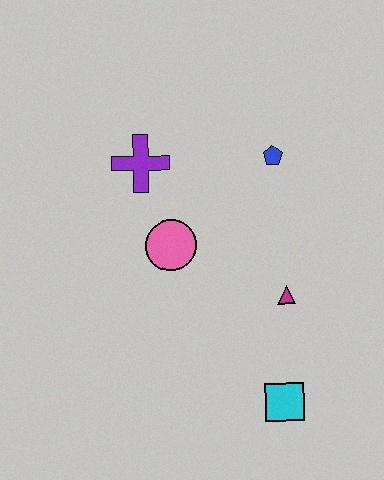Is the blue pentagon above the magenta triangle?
Yes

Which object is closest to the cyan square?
The magenta triangle is closest to the cyan square.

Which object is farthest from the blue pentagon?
The cyan square is farthest from the blue pentagon.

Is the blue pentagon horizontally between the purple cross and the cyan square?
Yes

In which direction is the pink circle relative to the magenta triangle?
The pink circle is to the left of the magenta triangle.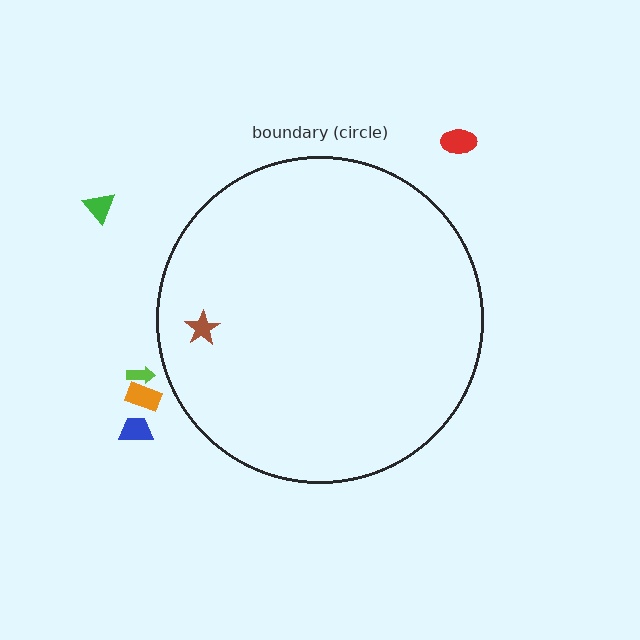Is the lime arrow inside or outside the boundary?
Outside.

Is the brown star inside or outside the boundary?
Inside.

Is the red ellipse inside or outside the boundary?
Outside.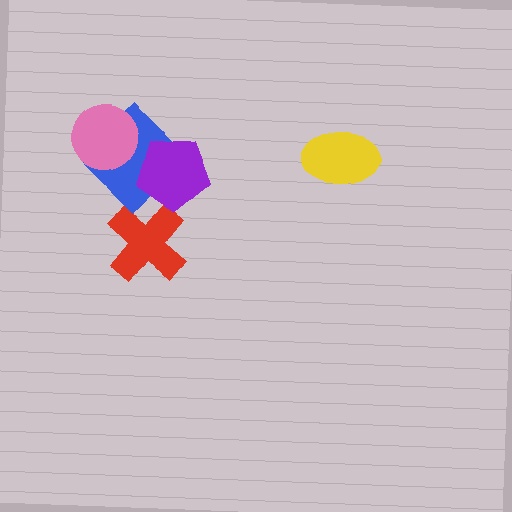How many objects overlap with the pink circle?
1 object overlaps with the pink circle.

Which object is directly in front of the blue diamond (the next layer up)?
The pink circle is directly in front of the blue diamond.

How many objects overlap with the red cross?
0 objects overlap with the red cross.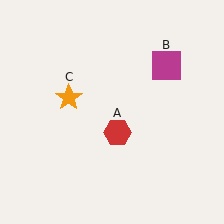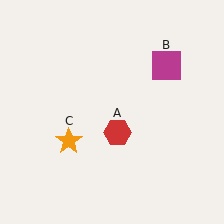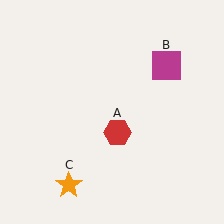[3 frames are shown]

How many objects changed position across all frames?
1 object changed position: orange star (object C).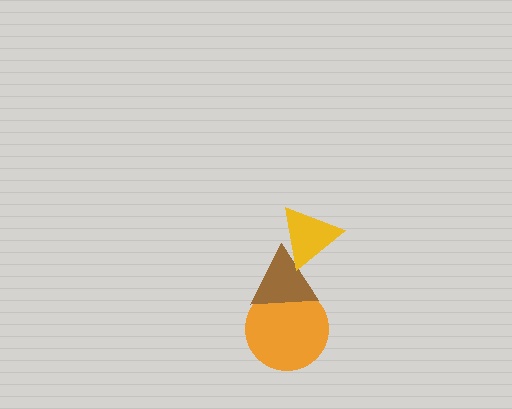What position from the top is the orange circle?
The orange circle is 3rd from the top.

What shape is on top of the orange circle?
The brown triangle is on top of the orange circle.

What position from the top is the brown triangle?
The brown triangle is 2nd from the top.